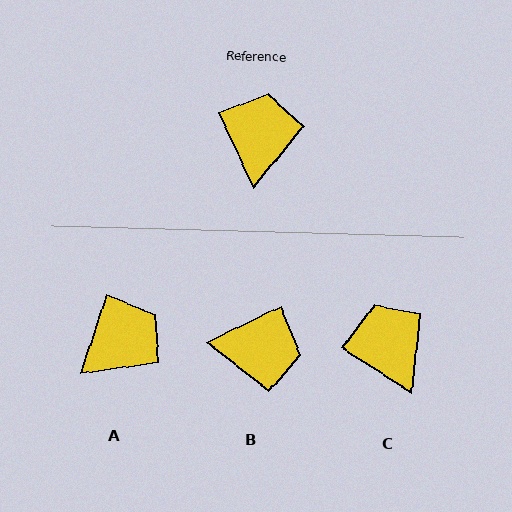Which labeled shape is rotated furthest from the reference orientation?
B, about 89 degrees away.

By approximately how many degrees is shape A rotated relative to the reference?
Approximately 43 degrees clockwise.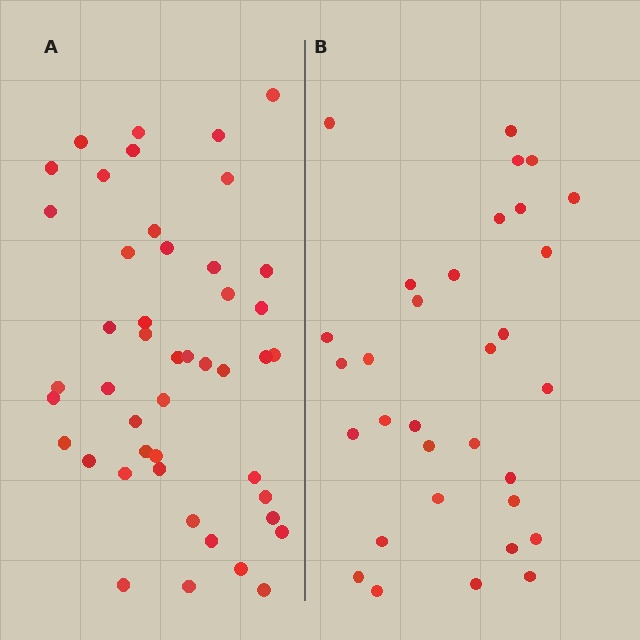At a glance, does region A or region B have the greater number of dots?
Region A (the left region) has more dots.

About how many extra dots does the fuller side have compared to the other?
Region A has approximately 15 more dots than region B.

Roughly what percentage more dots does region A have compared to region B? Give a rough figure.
About 45% more.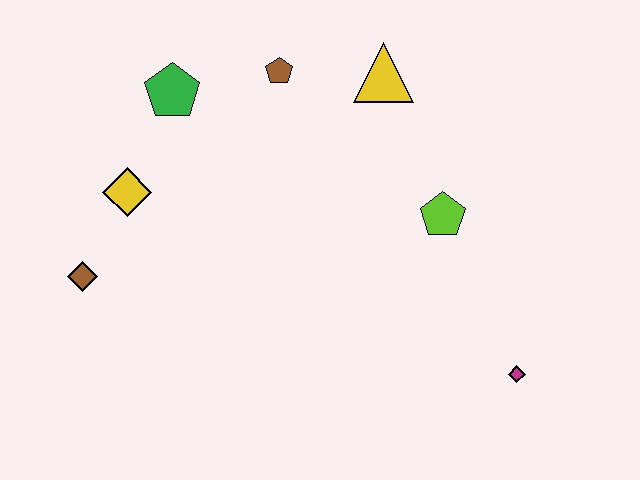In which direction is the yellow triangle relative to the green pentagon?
The yellow triangle is to the right of the green pentagon.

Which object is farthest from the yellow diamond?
The magenta diamond is farthest from the yellow diamond.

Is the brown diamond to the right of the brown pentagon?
No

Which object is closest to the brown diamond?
The yellow diamond is closest to the brown diamond.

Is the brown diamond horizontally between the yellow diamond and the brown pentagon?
No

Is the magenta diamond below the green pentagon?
Yes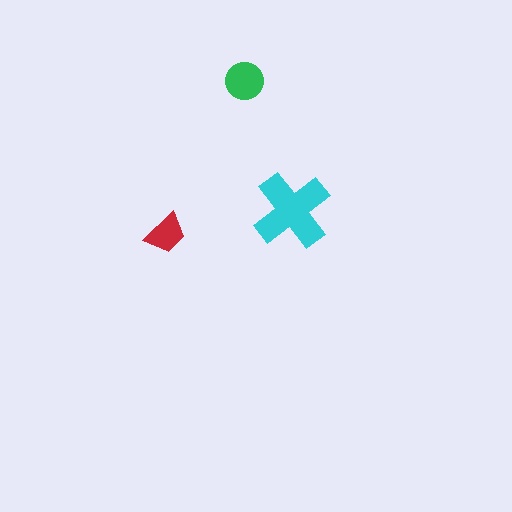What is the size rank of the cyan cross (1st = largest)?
1st.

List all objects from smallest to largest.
The red trapezoid, the green circle, the cyan cross.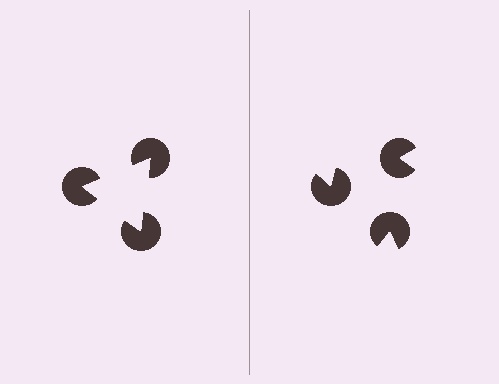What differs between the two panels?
The pac-man discs are positioned identically on both sides; only the wedge orientations differ. On the left they align to a triangle; on the right they are misaligned.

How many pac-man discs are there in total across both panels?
6 — 3 on each side.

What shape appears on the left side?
An illusory triangle.